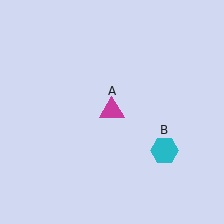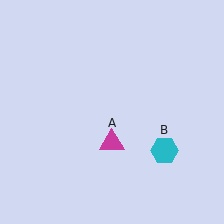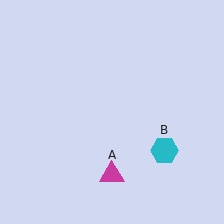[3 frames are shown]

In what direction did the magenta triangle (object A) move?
The magenta triangle (object A) moved down.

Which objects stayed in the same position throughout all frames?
Cyan hexagon (object B) remained stationary.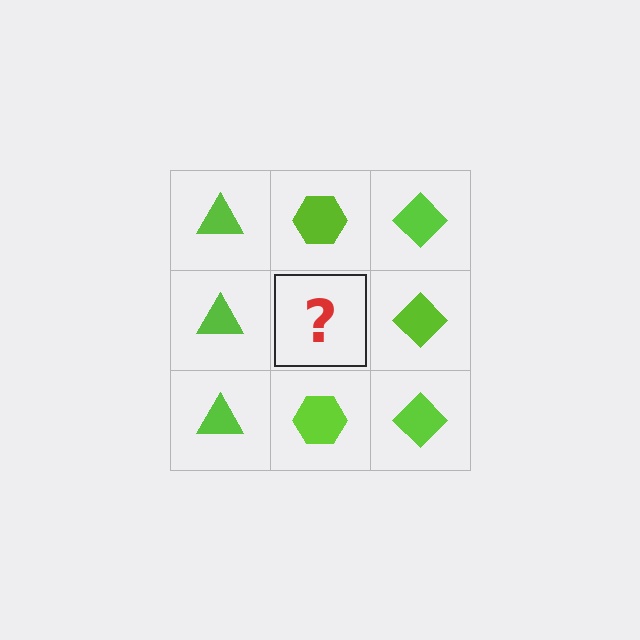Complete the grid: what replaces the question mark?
The question mark should be replaced with a lime hexagon.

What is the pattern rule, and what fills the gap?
The rule is that each column has a consistent shape. The gap should be filled with a lime hexagon.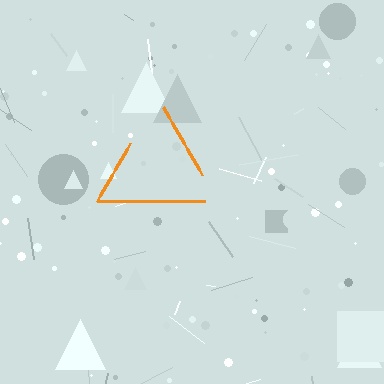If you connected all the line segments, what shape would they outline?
They would outline a triangle.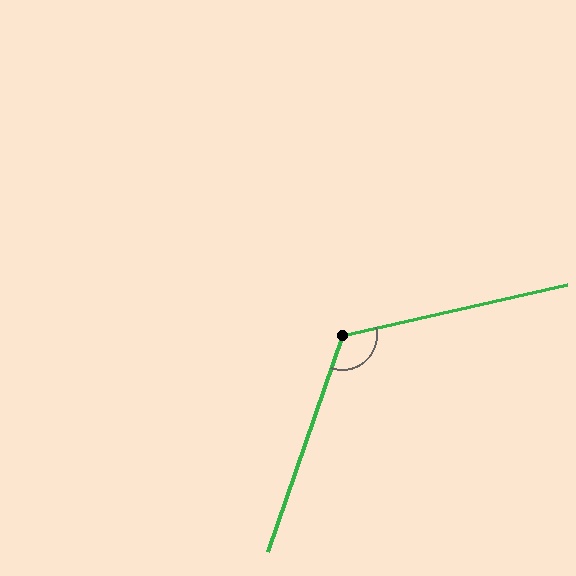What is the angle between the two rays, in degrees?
Approximately 122 degrees.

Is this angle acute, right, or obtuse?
It is obtuse.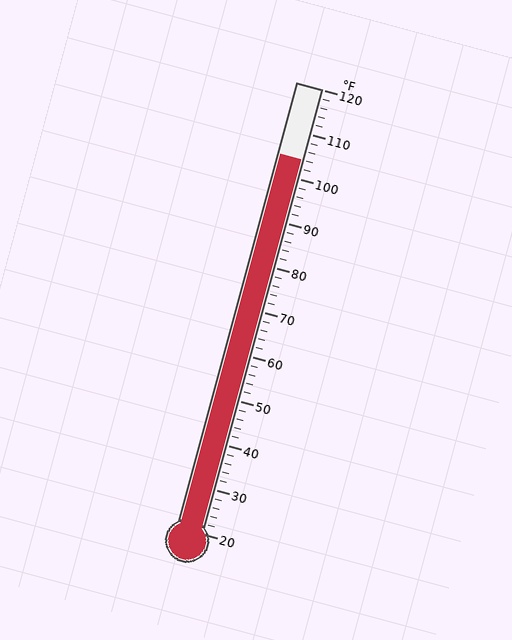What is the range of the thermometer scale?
The thermometer scale ranges from 20°F to 120°F.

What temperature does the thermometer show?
The thermometer shows approximately 104°F.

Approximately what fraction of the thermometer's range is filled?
The thermometer is filled to approximately 85% of its range.